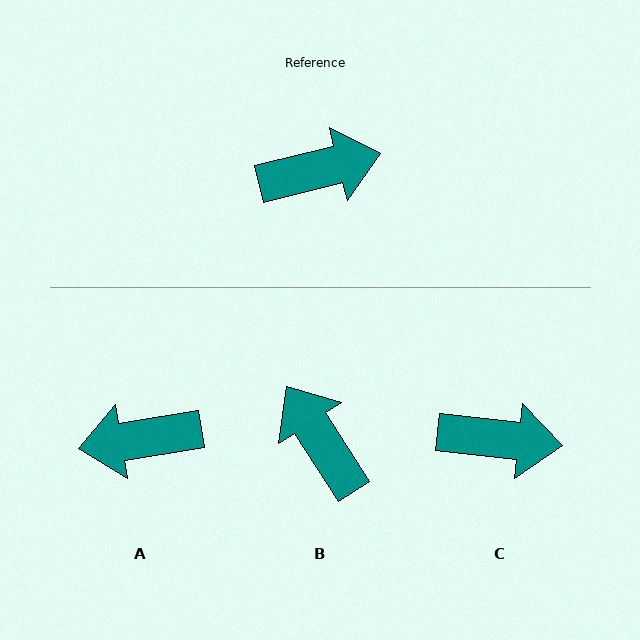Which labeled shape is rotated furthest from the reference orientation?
A, about 175 degrees away.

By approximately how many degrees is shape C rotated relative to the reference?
Approximately 20 degrees clockwise.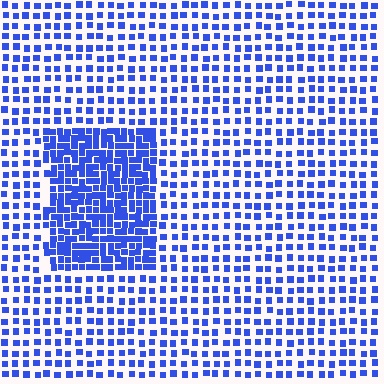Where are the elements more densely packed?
The elements are more densely packed inside the rectangle boundary.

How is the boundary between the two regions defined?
The boundary is defined by a change in element density (approximately 2.2x ratio). All elements are the same color, size, and shape.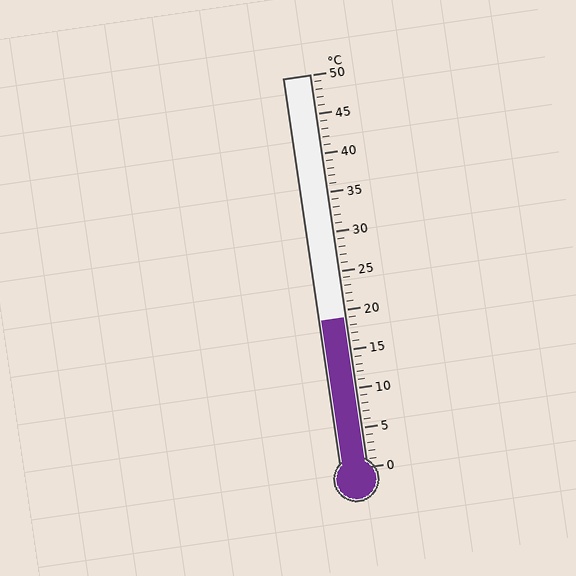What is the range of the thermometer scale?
The thermometer scale ranges from 0°C to 50°C.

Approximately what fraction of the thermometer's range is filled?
The thermometer is filled to approximately 40% of its range.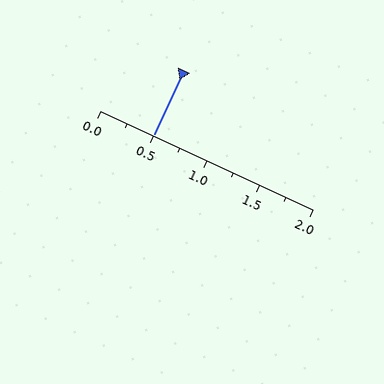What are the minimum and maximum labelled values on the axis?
The axis runs from 0.0 to 2.0.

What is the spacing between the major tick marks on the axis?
The major ticks are spaced 0.5 apart.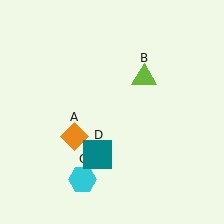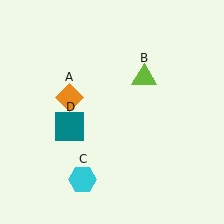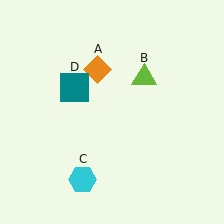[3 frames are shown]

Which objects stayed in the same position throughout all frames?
Lime triangle (object B) and cyan hexagon (object C) remained stationary.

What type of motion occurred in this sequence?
The orange diamond (object A), teal square (object D) rotated clockwise around the center of the scene.